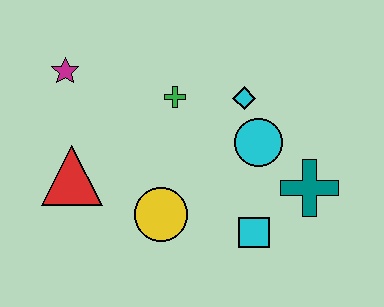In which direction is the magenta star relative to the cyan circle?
The magenta star is to the left of the cyan circle.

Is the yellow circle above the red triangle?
No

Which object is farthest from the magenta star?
The teal cross is farthest from the magenta star.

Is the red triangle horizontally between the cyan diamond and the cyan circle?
No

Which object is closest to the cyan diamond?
The cyan circle is closest to the cyan diamond.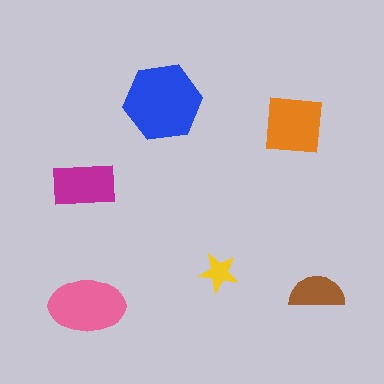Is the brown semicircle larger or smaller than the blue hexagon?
Smaller.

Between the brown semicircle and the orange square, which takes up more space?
The orange square.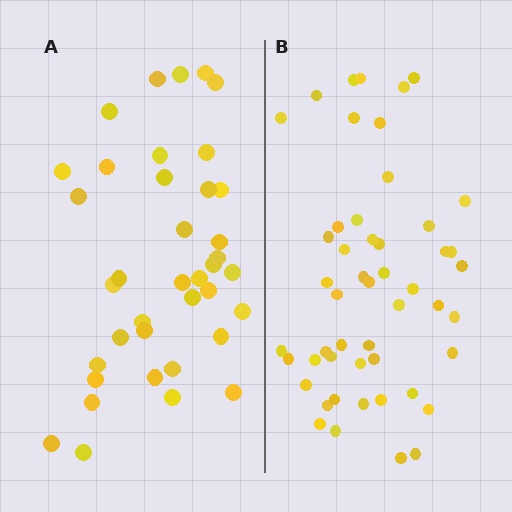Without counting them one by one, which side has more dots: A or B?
Region B (the right region) has more dots.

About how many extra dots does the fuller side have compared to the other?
Region B has roughly 12 or so more dots than region A.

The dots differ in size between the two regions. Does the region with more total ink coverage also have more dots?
No. Region A has more total ink coverage because its dots are larger, but region B actually contains more individual dots. Total area can be misleading — the number of items is what matters here.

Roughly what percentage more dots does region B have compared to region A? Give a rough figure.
About 30% more.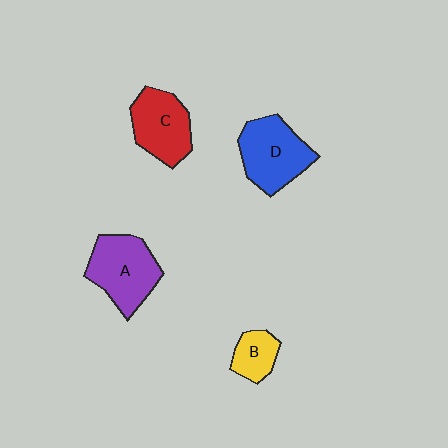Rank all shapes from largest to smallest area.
From largest to smallest: A (purple), D (blue), C (red), B (yellow).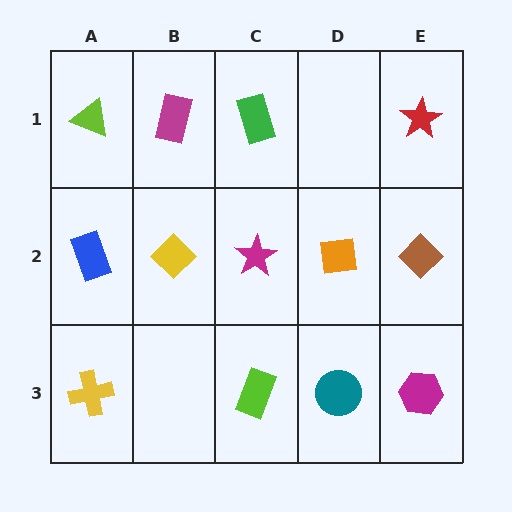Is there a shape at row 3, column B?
No, that cell is empty.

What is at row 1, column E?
A red star.